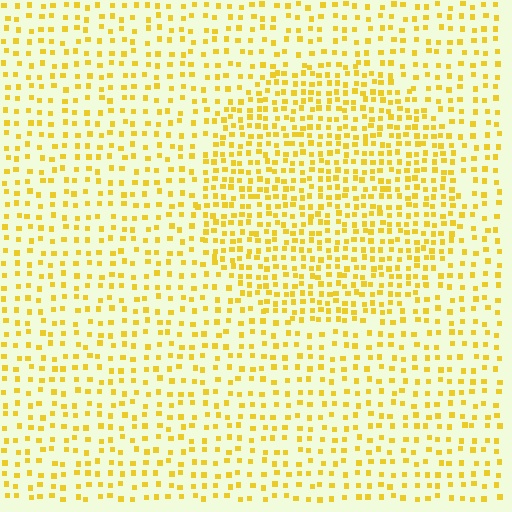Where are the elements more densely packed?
The elements are more densely packed inside the circle boundary.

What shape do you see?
I see a circle.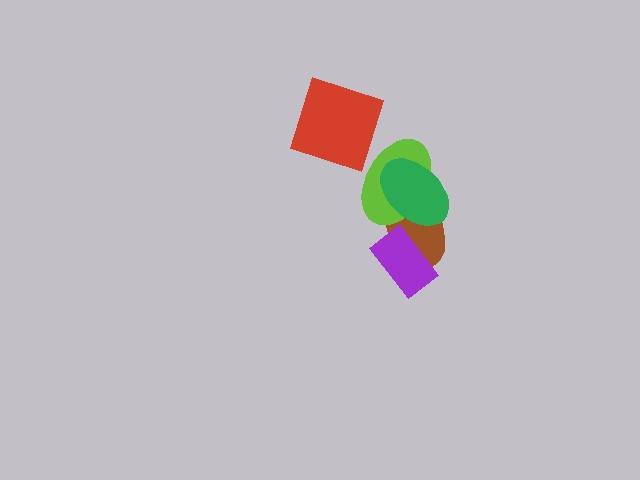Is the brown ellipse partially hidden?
Yes, it is partially covered by another shape.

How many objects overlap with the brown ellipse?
3 objects overlap with the brown ellipse.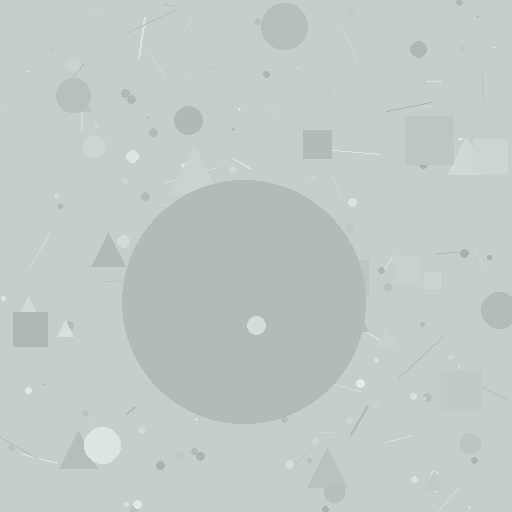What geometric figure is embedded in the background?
A circle is embedded in the background.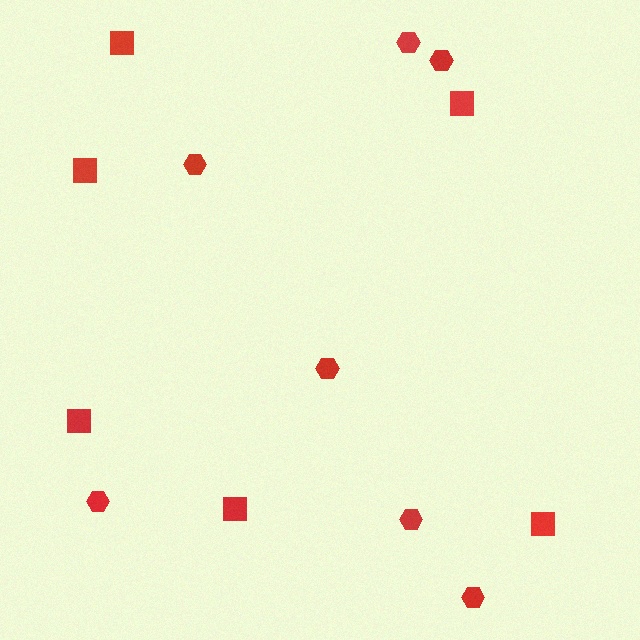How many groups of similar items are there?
There are 2 groups: one group of squares (6) and one group of hexagons (7).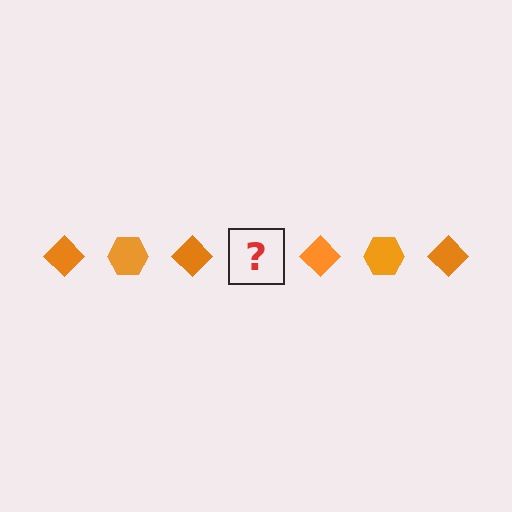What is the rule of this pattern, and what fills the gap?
The rule is that the pattern cycles through diamond, hexagon shapes in orange. The gap should be filled with an orange hexagon.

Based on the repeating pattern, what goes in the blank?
The blank should be an orange hexagon.